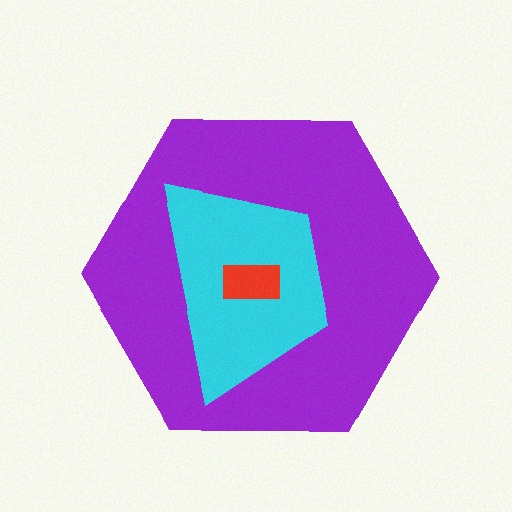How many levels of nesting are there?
3.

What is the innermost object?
The red rectangle.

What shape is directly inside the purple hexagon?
The cyan trapezoid.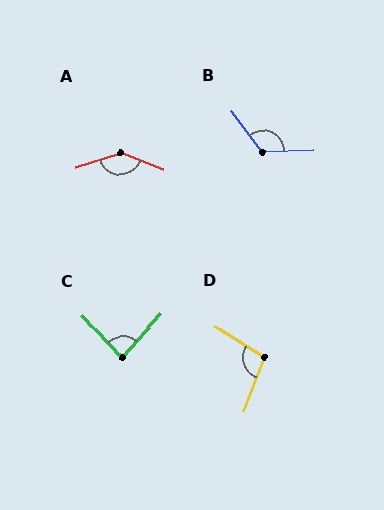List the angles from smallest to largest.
C (84°), D (102°), B (125°), A (140°).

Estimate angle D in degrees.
Approximately 102 degrees.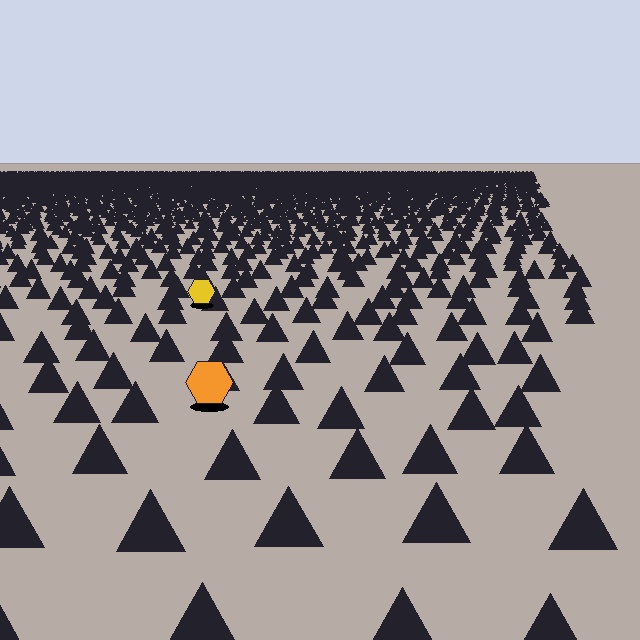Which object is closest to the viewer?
The orange hexagon is closest. The texture marks near it are larger and more spread out.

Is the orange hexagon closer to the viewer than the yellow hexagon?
Yes. The orange hexagon is closer — you can tell from the texture gradient: the ground texture is coarser near it.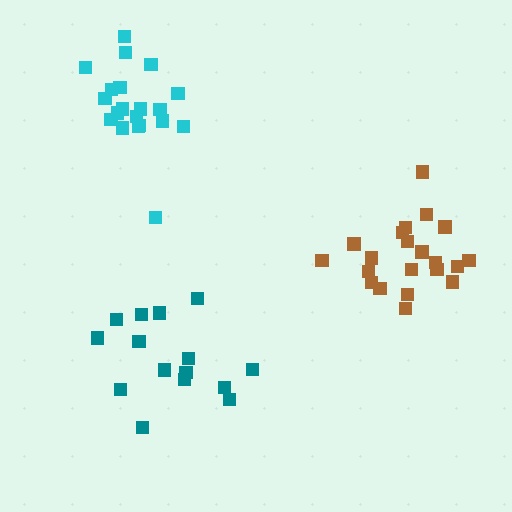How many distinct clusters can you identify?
There are 3 distinct clusters.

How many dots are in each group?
Group 1: 21 dots, Group 2: 15 dots, Group 3: 20 dots (56 total).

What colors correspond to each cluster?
The clusters are colored: brown, teal, cyan.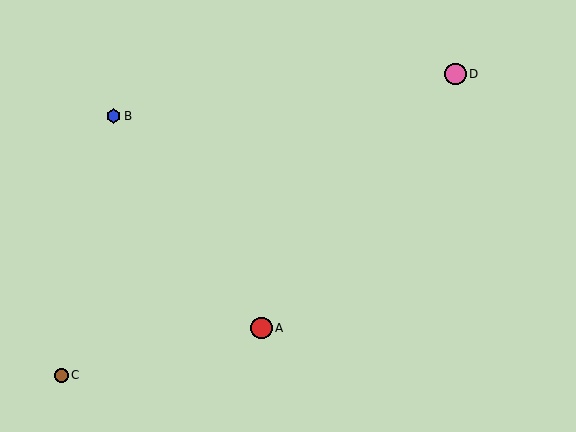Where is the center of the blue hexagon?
The center of the blue hexagon is at (114, 116).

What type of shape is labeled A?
Shape A is a red circle.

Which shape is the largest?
The pink circle (labeled D) is the largest.